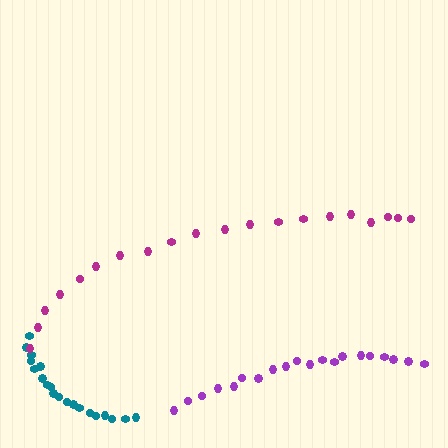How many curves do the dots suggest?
There are 3 distinct paths.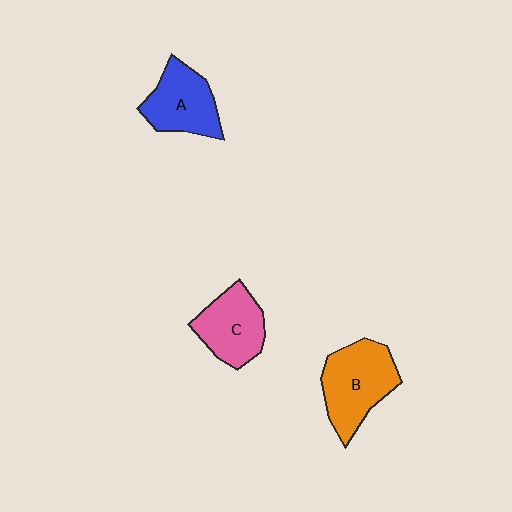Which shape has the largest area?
Shape B (orange).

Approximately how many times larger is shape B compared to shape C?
Approximately 1.2 times.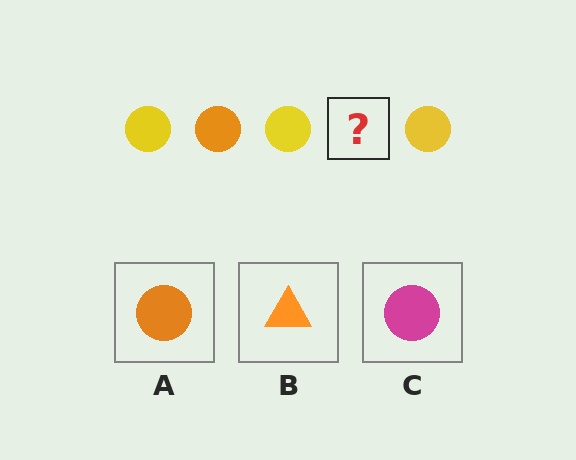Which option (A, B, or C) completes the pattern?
A.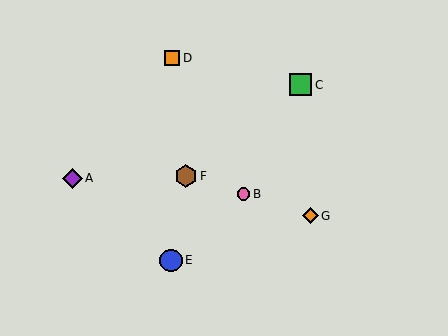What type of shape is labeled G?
Shape G is an orange diamond.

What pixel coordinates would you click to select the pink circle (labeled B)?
Click at (243, 194) to select the pink circle B.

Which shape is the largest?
The blue circle (labeled E) is the largest.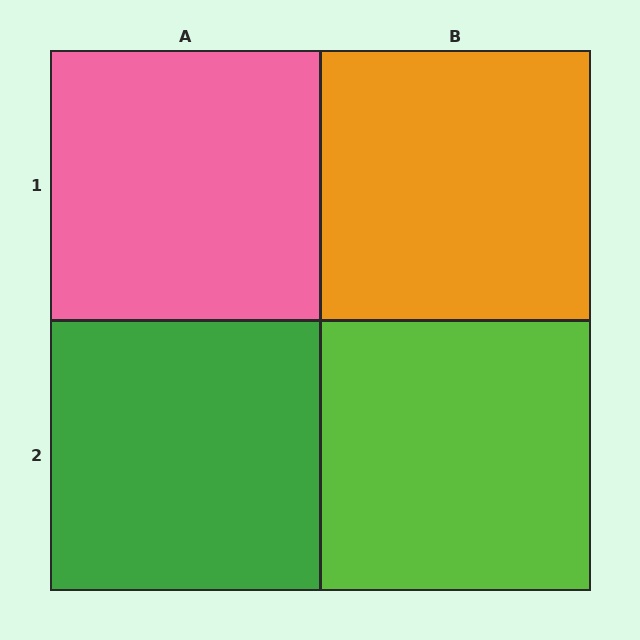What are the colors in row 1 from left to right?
Pink, orange.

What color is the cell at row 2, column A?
Green.